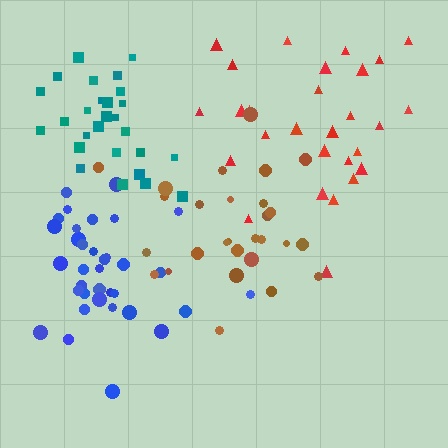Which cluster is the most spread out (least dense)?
Red.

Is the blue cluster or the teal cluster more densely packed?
Teal.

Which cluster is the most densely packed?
Teal.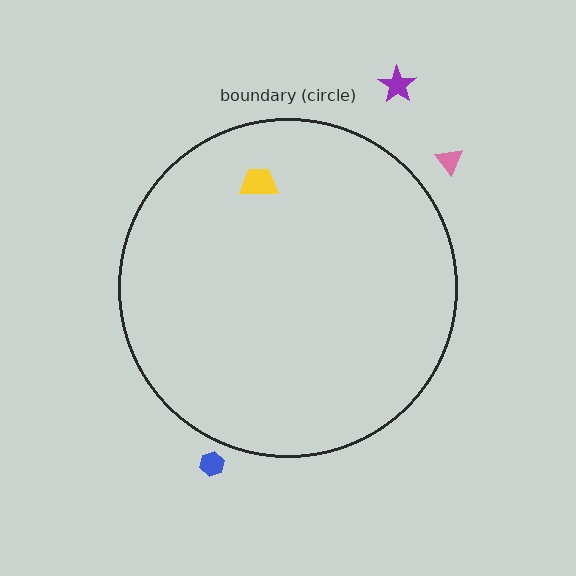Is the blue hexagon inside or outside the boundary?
Outside.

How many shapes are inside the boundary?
1 inside, 3 outside.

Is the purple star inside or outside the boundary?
Outside.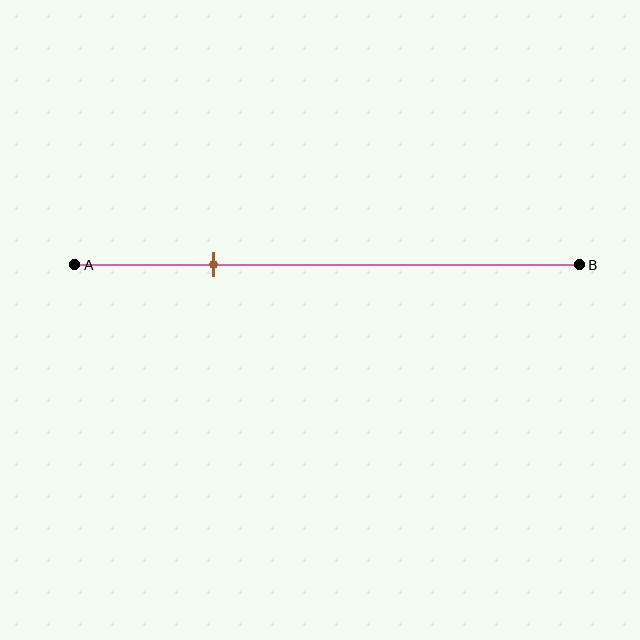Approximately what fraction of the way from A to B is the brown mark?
The brown mark is approximately 25% of the way from A to B.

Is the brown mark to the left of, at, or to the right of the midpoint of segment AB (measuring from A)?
The brown mark is to the left of the midpoint of segment AB.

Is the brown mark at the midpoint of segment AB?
No, the mark is at about 25% from A, not at the 50% midpoint.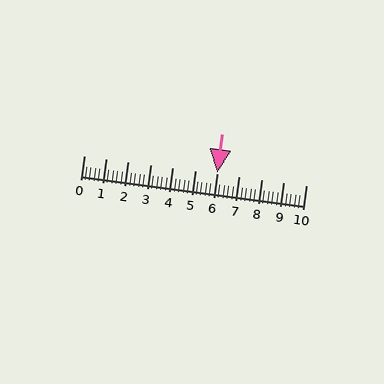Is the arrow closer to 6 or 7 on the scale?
The arrow is closer to 6.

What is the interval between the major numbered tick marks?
The major tick marks are spaced 1 units apart.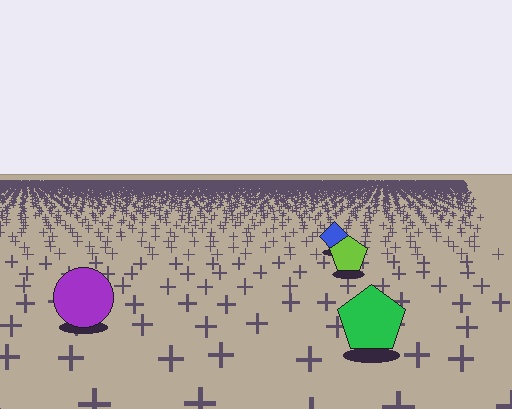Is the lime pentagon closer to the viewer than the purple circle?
No. The purple circle is closer — you can tell from the texture gradient: the ground texture is coarser near it.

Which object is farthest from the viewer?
The blue diamond is farthest from the viewer. It appears smaller and the ground texture around it is denser.